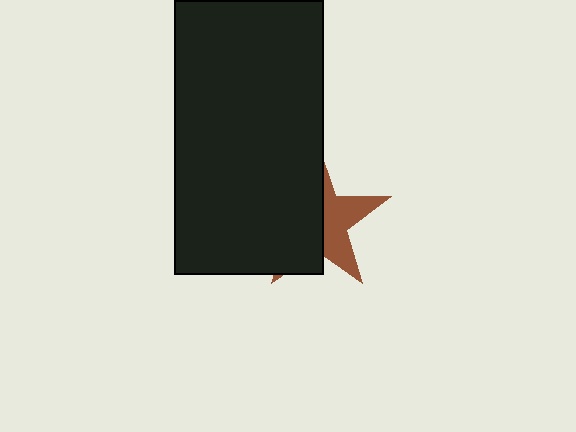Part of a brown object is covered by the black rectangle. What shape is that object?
It is a star.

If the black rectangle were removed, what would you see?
You would see the complete brown star.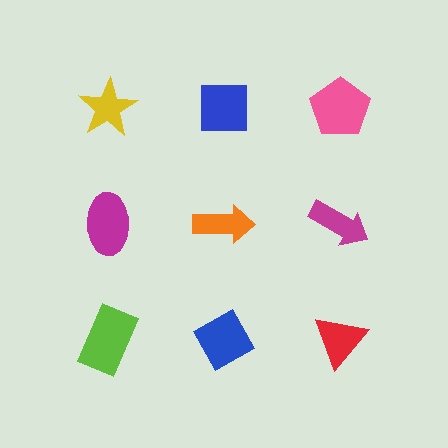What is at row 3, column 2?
A blue diamond.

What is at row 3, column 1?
A lime rectangle.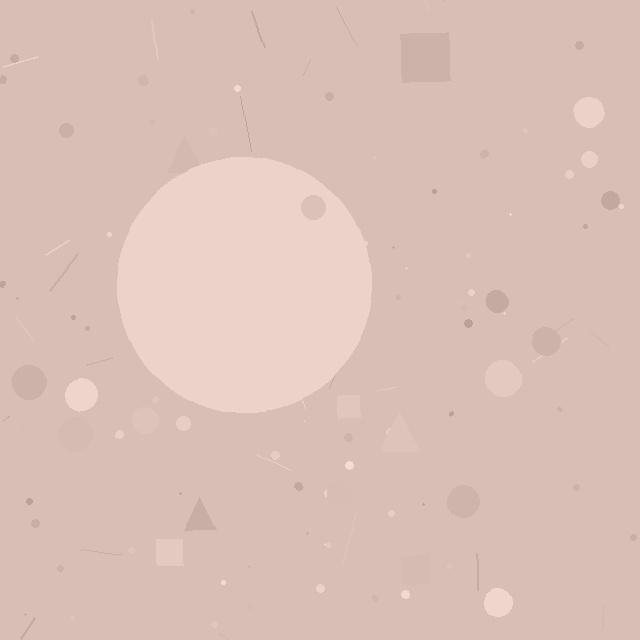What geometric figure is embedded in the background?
A circle is embedded in the background.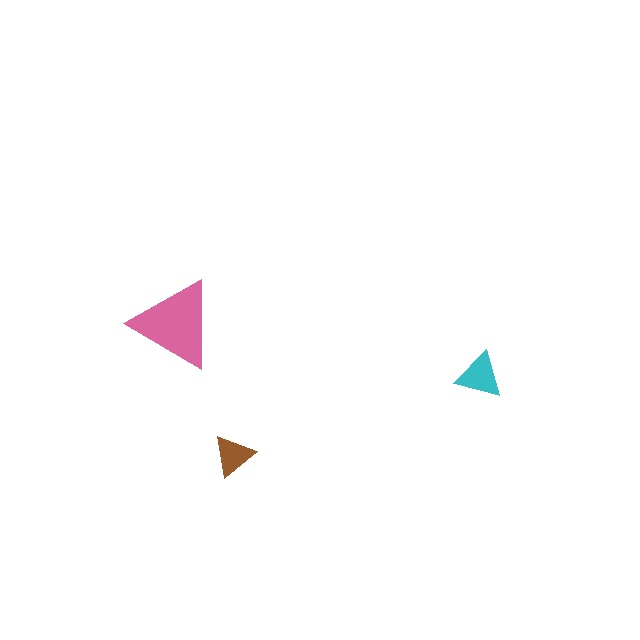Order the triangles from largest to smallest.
the pink one, the cyan one, the brown one.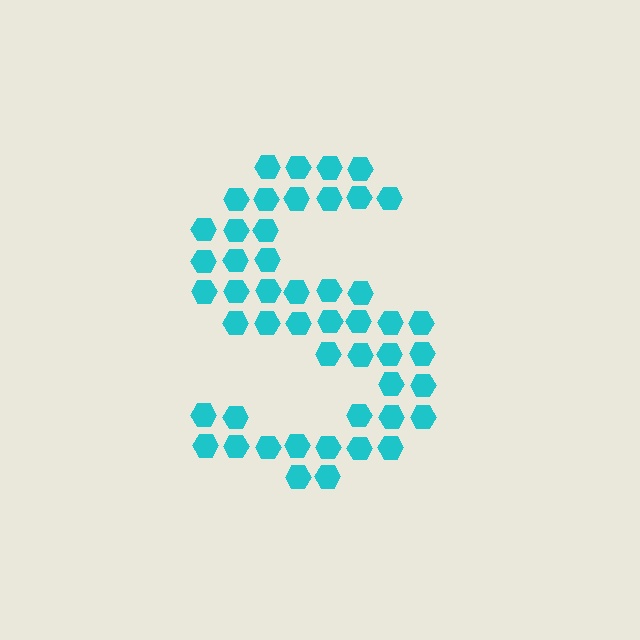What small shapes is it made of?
It is made of small hexagons.